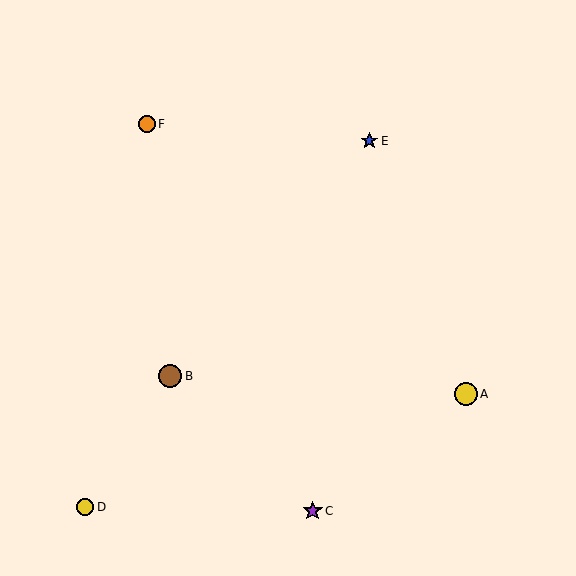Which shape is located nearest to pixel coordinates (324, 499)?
The purple star (labeled C) at (313, 511) is nearest to that location.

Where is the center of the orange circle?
The center of the orange circle is at (147, 124).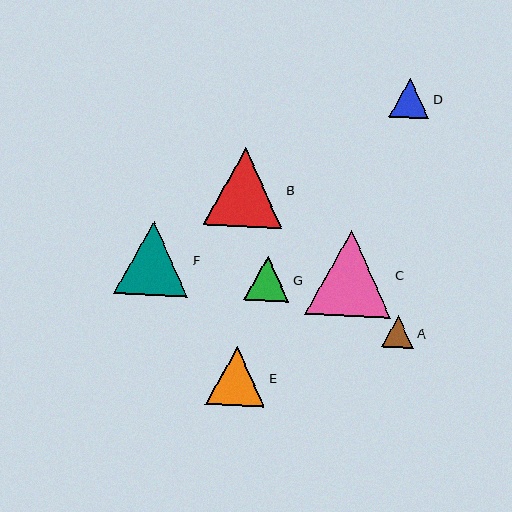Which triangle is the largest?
Triangle C is the largest with a size of approximately 86 pixels.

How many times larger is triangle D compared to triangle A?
Triangle D is approximately 1.2 times the size of triangle A.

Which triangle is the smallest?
Triangle A is the smallest with a size of approximately 32 pixels.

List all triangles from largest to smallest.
From largest to smallest: C, B, F, E, G, D, A.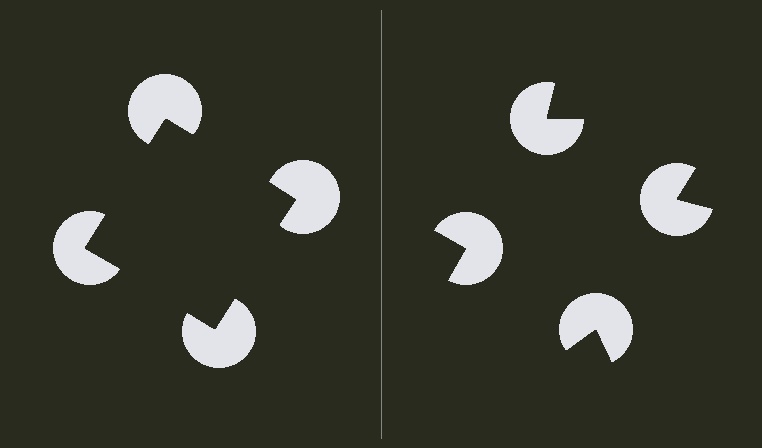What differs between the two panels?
The pac-man discs are positioned identically on both sides; only the wedge orientations differ. On the left they align to a square; on the right they are misaligned.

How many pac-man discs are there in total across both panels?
8 — 4 on each side.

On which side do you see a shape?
An illusory square appears on the left side. On the right side the wedge cuts are rotated, so no coherent shape forms.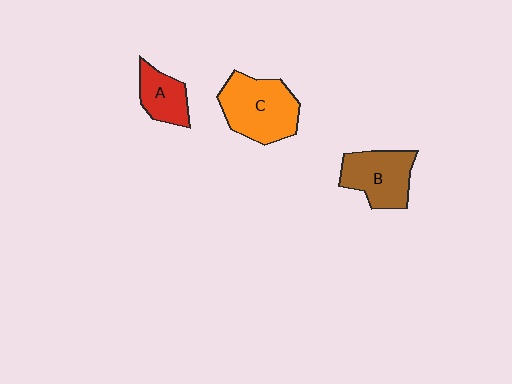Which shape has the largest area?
Shape C (orange).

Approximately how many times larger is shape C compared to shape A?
Approximately 1.9 times.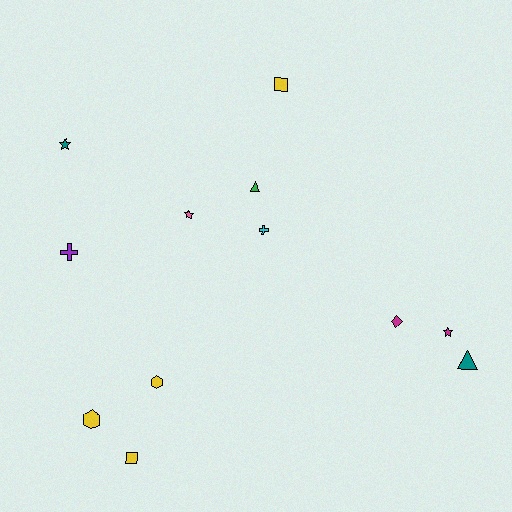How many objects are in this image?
There are 12 objects.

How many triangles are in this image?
There are 2 triangles.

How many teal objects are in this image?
There are 2 teal objects.